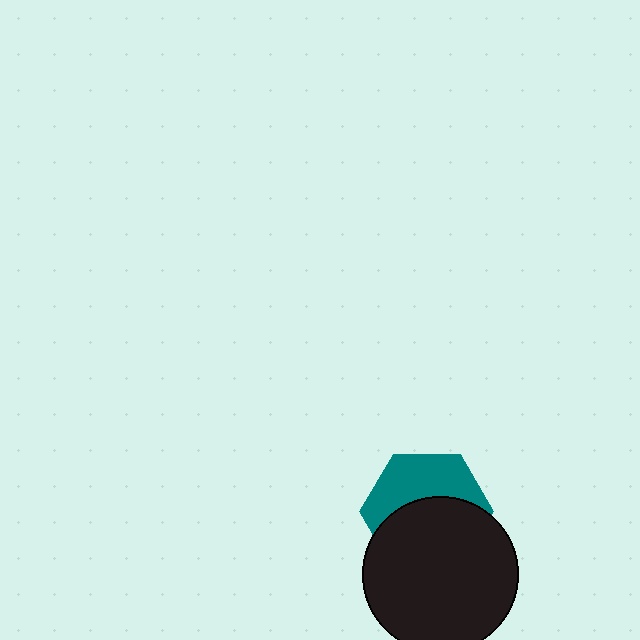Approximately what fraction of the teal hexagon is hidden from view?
Roughly 55% of the teal hexagon is hidden behind the black circle.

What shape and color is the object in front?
The object in front is a black circle.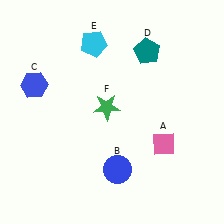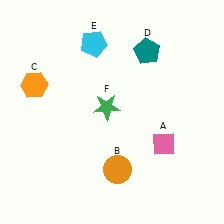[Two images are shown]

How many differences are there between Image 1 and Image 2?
There are 2 differences between the two images.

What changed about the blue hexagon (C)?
In Image 1, C is blue. In Image 2, it changed to orange.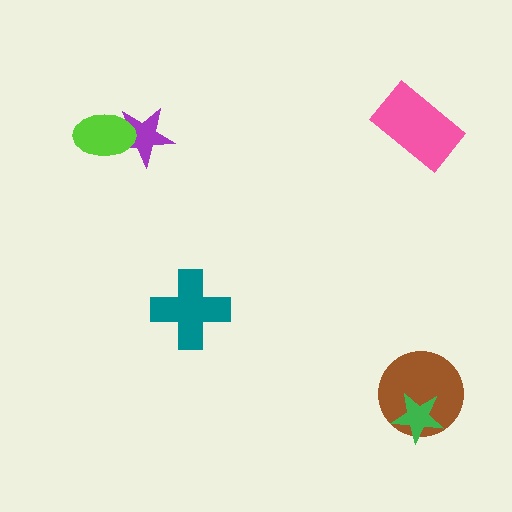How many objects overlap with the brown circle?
1 object overlaps with the brown circle.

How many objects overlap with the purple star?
1 object overlaps with the purple star.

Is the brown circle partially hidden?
Yes, it is partially covered by another shape.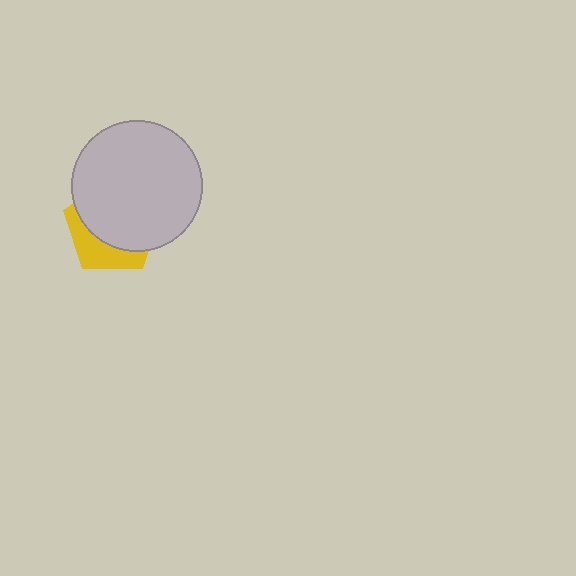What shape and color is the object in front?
The object in front is a light gray circle.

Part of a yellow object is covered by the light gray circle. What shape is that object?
It is a pentagon.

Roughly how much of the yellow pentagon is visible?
A small part of it is visible (roughly 34%).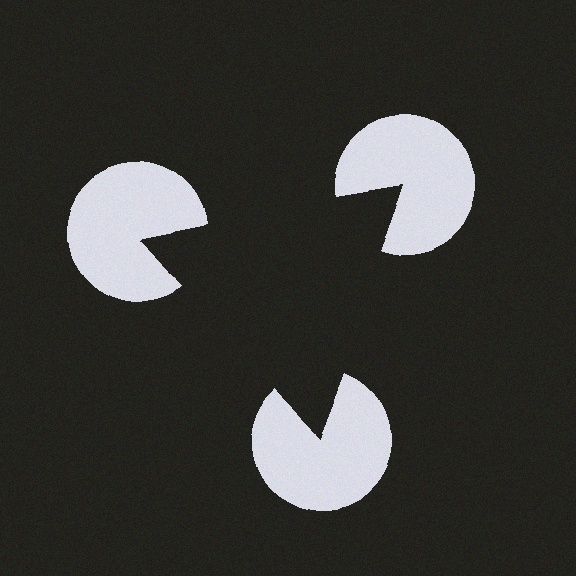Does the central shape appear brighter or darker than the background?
It typically appears slightly darker than the background, even though no actual brightness change is drawn.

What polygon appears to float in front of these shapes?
An illusory triangle — its edges are inferred from the aligned wedge cuts in the pac-man discs, not physically drawn.